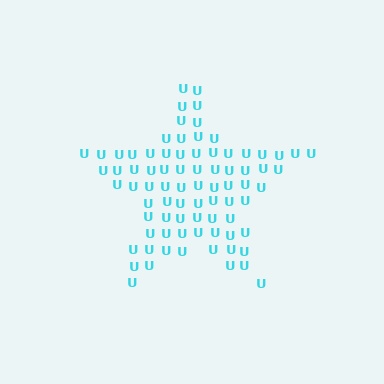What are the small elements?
The small elements are letter U's.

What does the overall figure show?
The overall figure shows a star.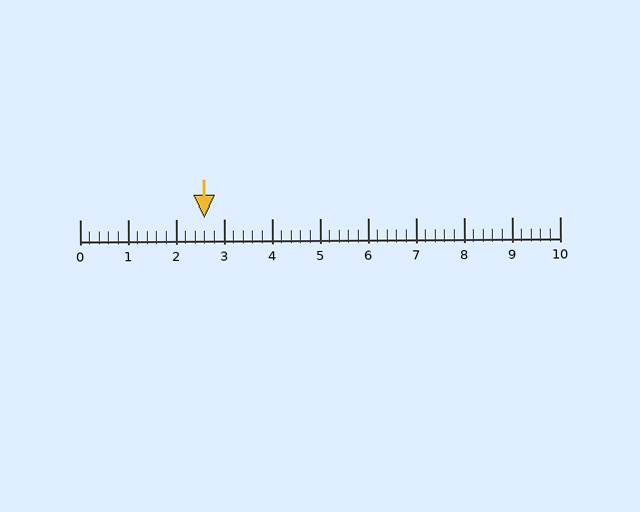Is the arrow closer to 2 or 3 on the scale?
The arrow is closer to 3.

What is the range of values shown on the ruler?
The ruler shows values from 0 to 10.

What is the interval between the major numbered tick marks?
The major tick marks are spaced 1 units apart.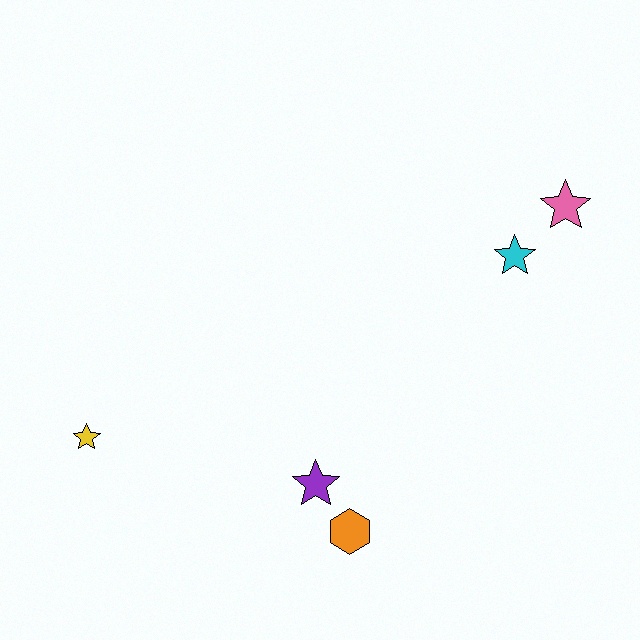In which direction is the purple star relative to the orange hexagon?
The purple star is above the orange hexagon.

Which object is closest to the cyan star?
The pink star is closest to the cyan star.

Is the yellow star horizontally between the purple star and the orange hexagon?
No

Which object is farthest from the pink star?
The yellow star is farthest from the pink star.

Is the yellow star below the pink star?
Yes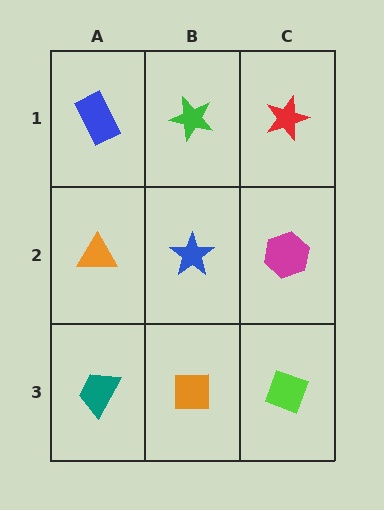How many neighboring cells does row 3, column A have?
2.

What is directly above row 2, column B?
A green star.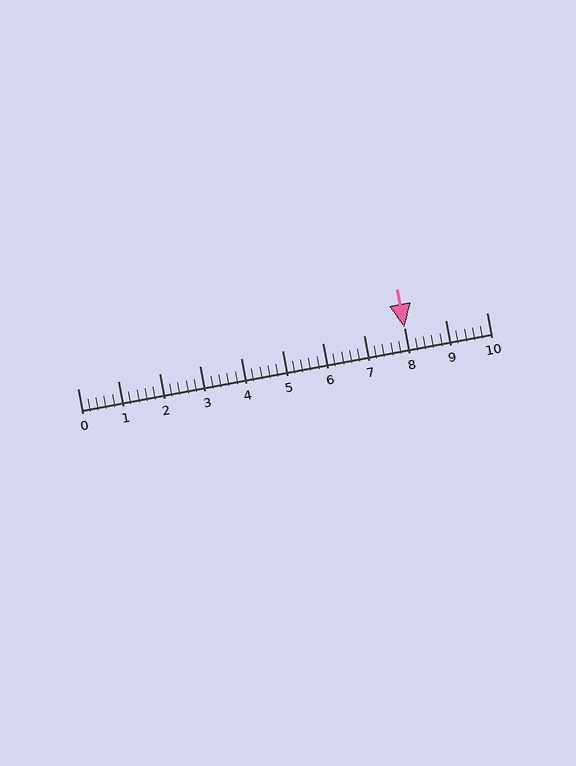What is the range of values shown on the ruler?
The ruler shows values from 0 to 10.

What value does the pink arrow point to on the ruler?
The pink arrow points to approximately 8.0.